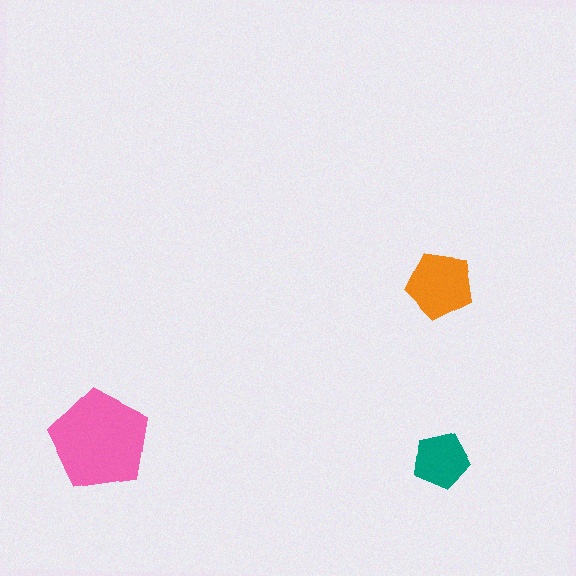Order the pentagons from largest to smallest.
the pink one, the orange one, the teal one.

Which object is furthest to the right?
The teal pentagon is rightmost.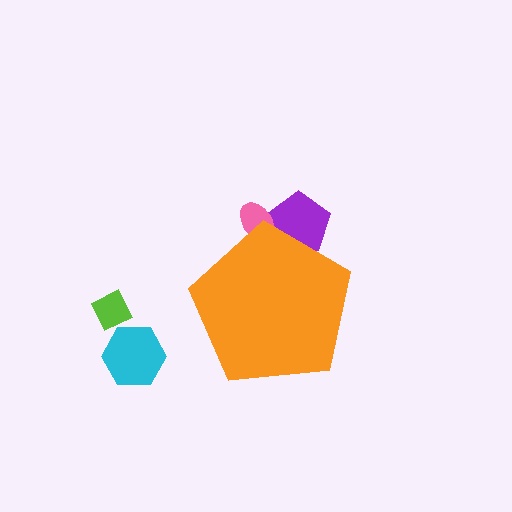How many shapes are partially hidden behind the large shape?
2 shapes are partially hidden.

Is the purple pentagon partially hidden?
Yes, the purple pentagon is partially hidden behind the orange pentagon.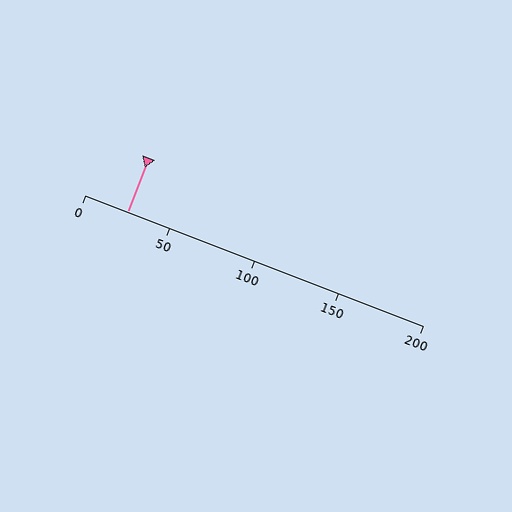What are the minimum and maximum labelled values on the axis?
The axis runs from 0 to 200.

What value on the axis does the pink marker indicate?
The marker indicates approximately 25.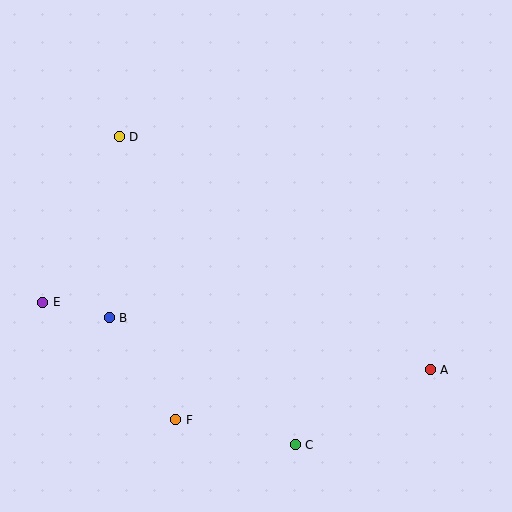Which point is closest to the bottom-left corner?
Point F is closest to the bottom-left corner.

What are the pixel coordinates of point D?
Point D is at (119, 137).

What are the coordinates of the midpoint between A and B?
The midpoint between A and B is at (270, 344).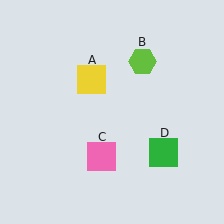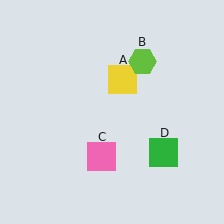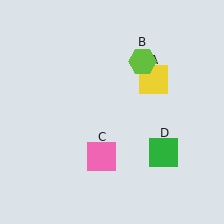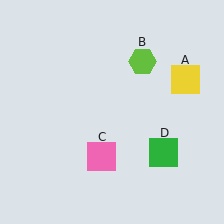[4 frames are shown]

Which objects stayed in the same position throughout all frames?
Lime hexagon (object B) and pink square (object C) and green square (object D) remained stationary.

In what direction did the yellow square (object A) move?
The yellow square (object A) moved right.